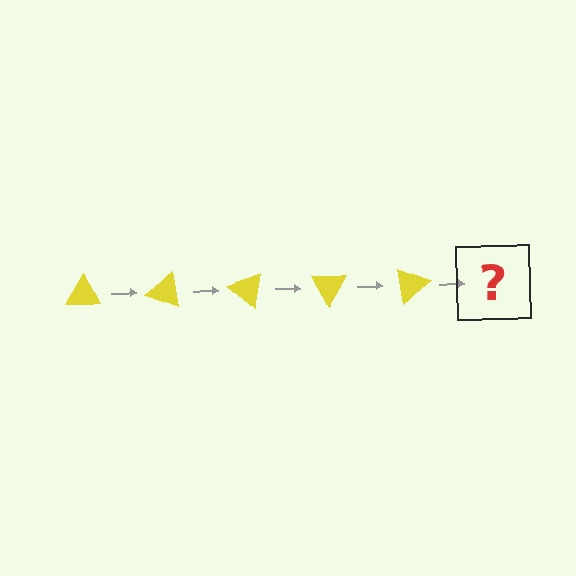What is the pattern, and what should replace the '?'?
The pattern is that the triangle rotates 20 degrees each step. The '?' should be a yellow triangle rotated 100 degrees.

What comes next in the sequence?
The next element should be a yellow triangle rotated 100 degrees.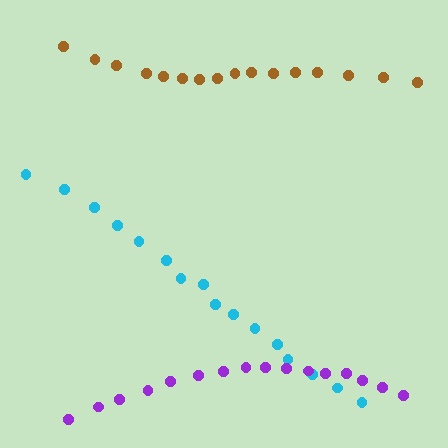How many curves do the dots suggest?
There are 3 distinct paths.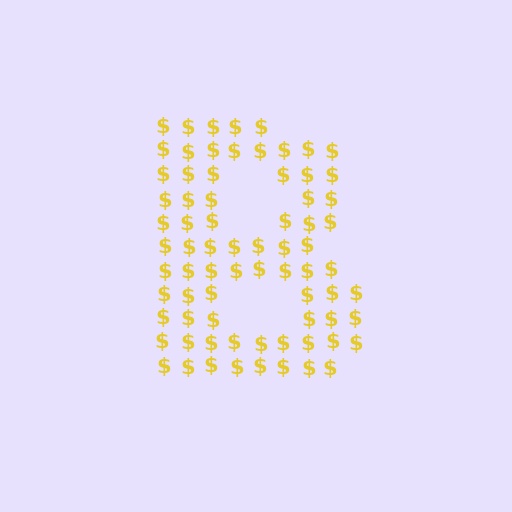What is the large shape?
The large shape is the letter B.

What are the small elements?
The small elements are dollar signs.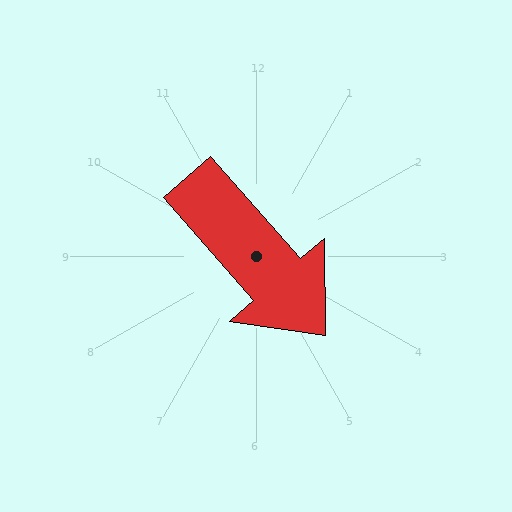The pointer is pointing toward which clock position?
Roughly 5 o'clock.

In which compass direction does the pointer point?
Southeast.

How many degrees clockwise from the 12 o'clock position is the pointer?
Approximately 139 degrees.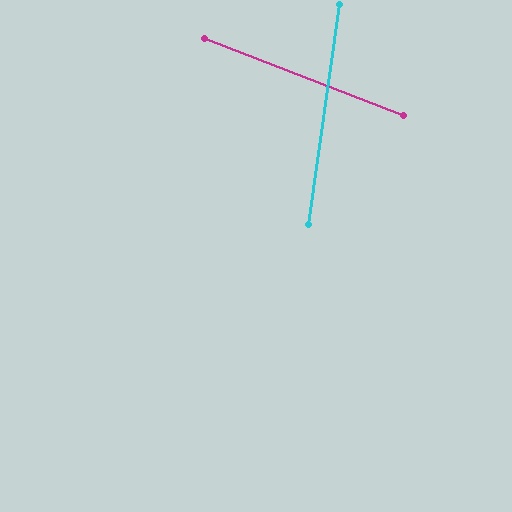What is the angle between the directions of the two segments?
Approximately 77 degrees.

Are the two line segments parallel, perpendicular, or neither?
Neither parallel nor perpendicular — they differ by about 77°.